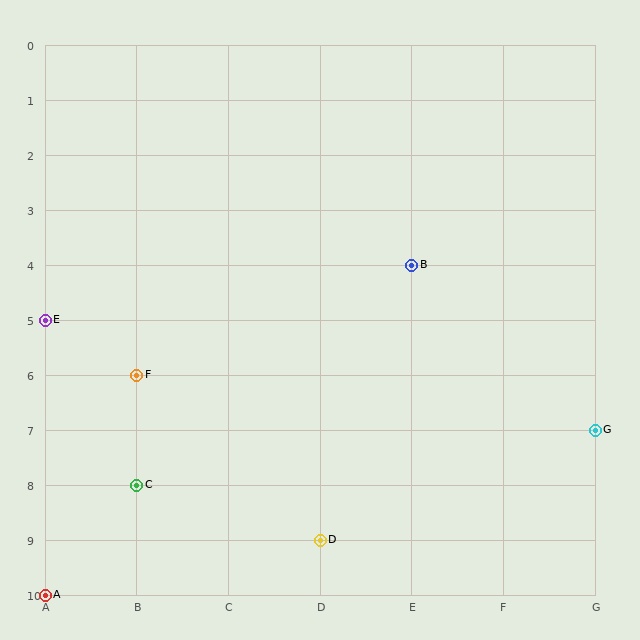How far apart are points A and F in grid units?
Points A and F are 1 column and 4 rows apart (about 4.1 grid units diagonally).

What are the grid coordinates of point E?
Point E is at grid coordinates (A, 5).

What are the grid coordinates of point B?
Point B is at grid coordinates (E, 4).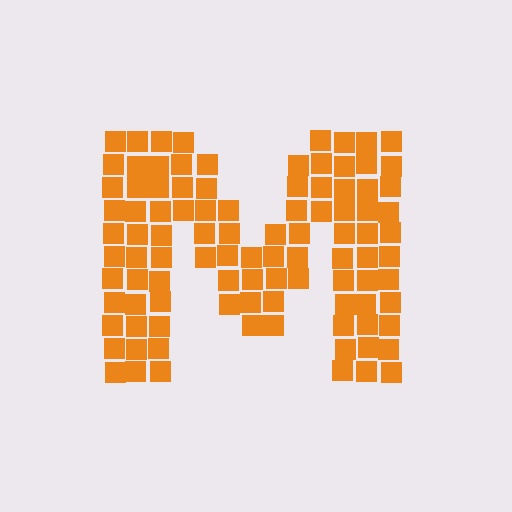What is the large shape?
The large shape is the letter M.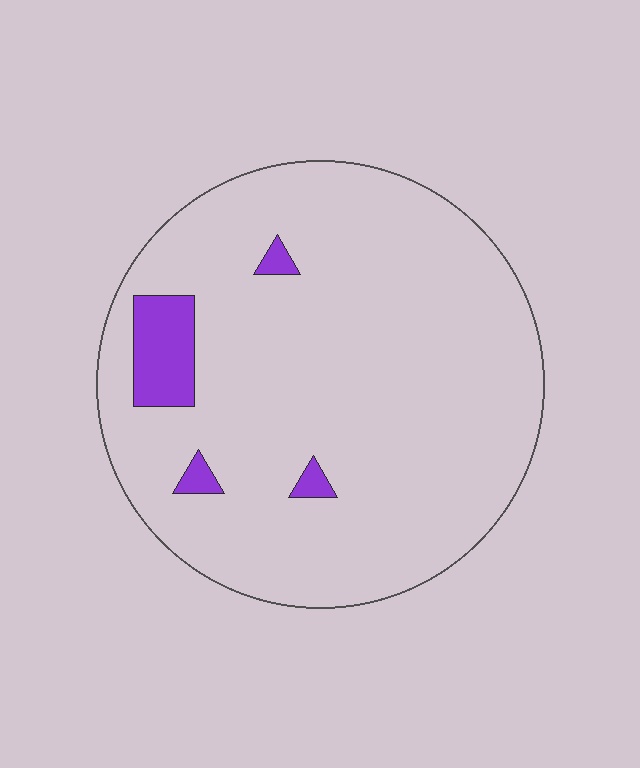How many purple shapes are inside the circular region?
4.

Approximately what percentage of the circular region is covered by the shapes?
Approximately 5%.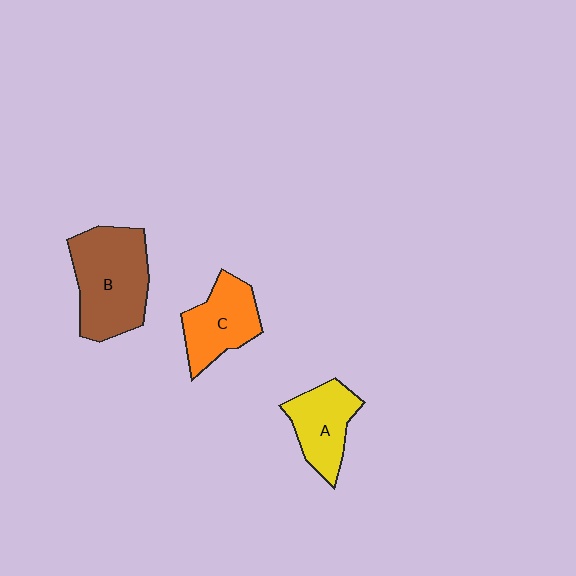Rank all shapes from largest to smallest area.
From largest to smallest: B (brown), C (orange), A (yellow).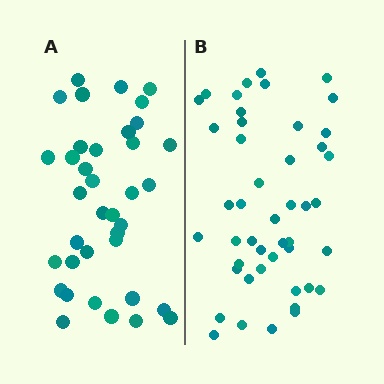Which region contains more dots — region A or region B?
Region B (the right region) has more dots.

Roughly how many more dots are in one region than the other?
Region B has roughly 8 or so more dots than region A.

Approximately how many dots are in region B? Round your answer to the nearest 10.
About 50 dots. (The exact count is 46, which rounds to 50.)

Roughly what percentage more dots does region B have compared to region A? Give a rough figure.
About 25% more.